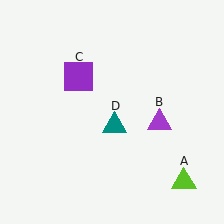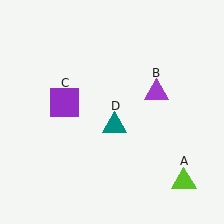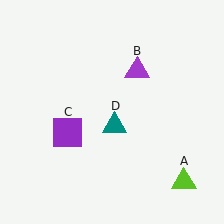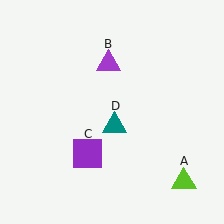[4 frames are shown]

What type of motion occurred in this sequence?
The purple triangle (object B), purple square (object C) rotated counterclockwise around the center of the scene.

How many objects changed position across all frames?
2 objects changed position: purple triangle (object B), purple square (object C).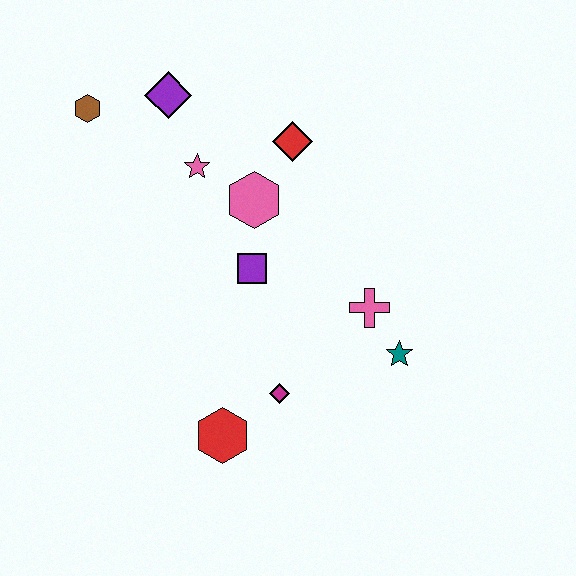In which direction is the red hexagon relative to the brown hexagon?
The red hexagon is below the brown hexagon.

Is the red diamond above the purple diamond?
No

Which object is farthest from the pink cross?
The brown hexagon is farthest from the pink cross.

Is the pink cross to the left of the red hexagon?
No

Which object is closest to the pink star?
The pink hexagon is closest to the pink star.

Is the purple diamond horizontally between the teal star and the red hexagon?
No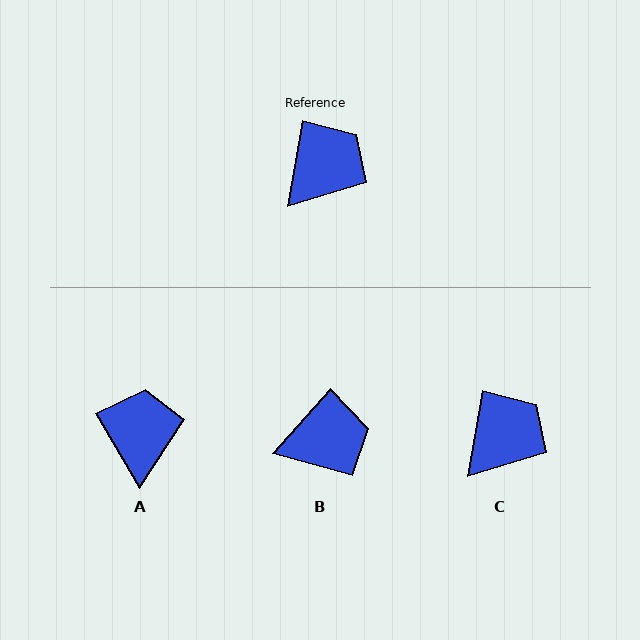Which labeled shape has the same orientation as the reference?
C.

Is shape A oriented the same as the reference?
No, it is off by about 40 degrees.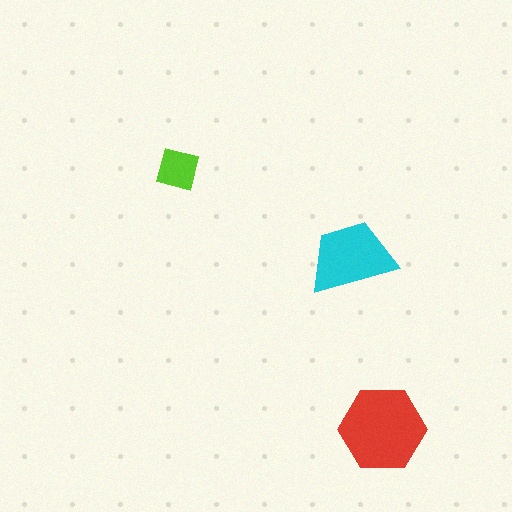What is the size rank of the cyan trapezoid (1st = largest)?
2nd.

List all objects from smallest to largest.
The lime diamond, the cyan trapezoid, the red hexagon.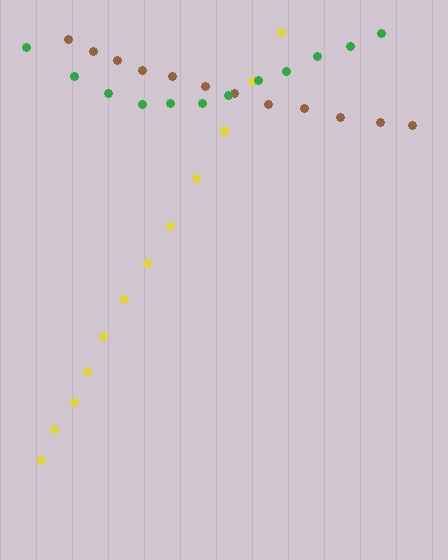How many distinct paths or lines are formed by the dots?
There are 3 distinct paths.